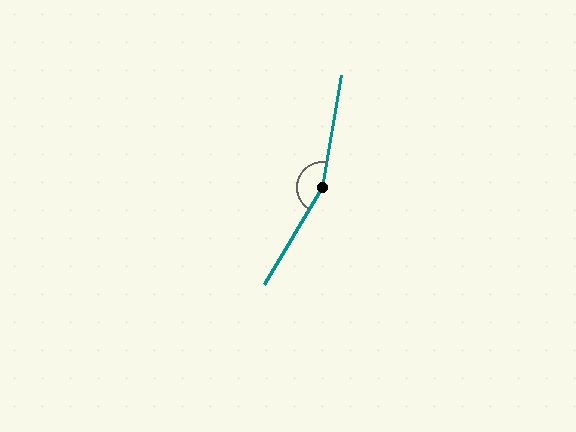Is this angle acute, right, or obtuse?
It is obtuse.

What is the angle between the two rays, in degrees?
Approximately 159 degrees.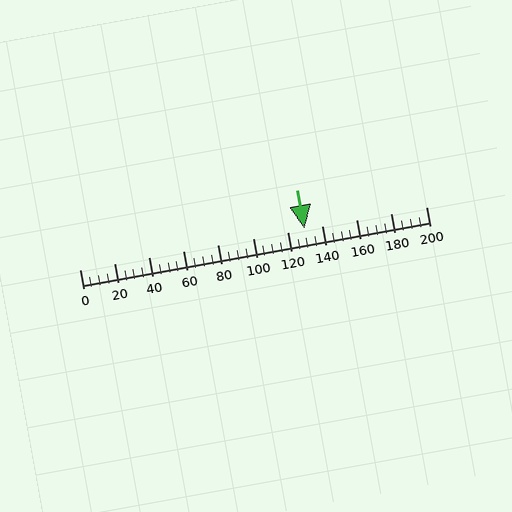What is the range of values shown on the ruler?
The ruler shows values from 0 to 200.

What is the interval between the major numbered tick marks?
The major tick marks are spaced 20 units apart.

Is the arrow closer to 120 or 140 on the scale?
The arrow is closer to 120.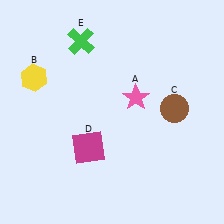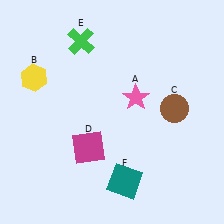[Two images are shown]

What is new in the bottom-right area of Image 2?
A teal square (F) was added in the bottom-right area of Image 2.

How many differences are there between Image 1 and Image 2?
There is 1 difference between the two images.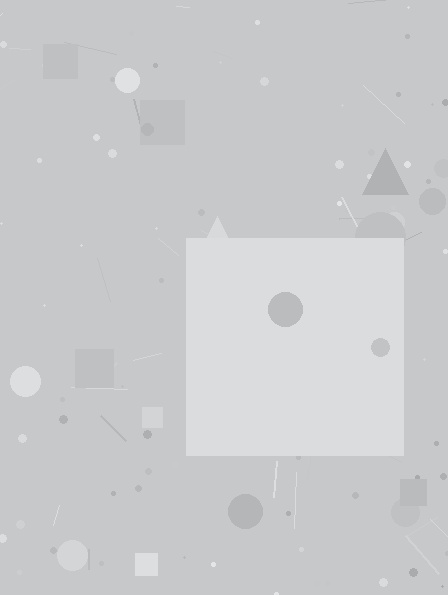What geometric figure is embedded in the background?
A square is embedded in the background.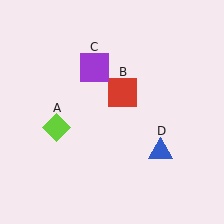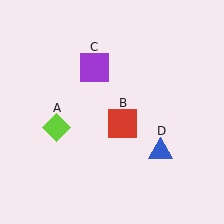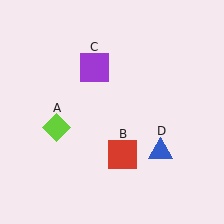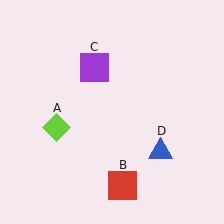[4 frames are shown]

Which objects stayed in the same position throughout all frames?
Lime diamond (object A) and purple square (object C) and blue triangle (object D) remained stationary.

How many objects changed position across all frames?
1 object changed position: red square (object B).